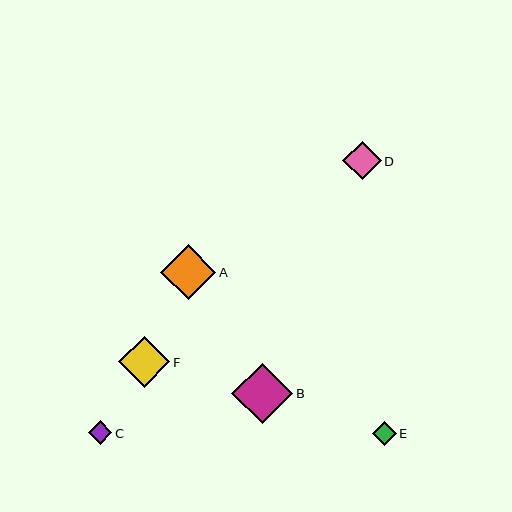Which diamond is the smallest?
Diamond C is the smallest with a size of approximately 24 pixels.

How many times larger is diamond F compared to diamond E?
Diamond F is approximately 2.1 times the size of diamond E.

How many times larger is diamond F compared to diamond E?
Diamond F is approximately 2.1 times the size of diamond E.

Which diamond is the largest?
Diamond B is the largest with a size of approximately 61 pixels.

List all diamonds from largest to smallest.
From largest to smallest: B, A, F, D, E, C.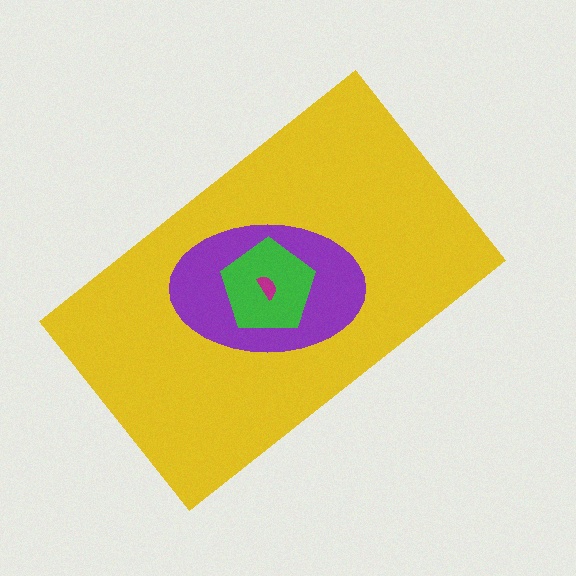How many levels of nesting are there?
4.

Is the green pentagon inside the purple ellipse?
Yes.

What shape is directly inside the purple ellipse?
The green pentagon.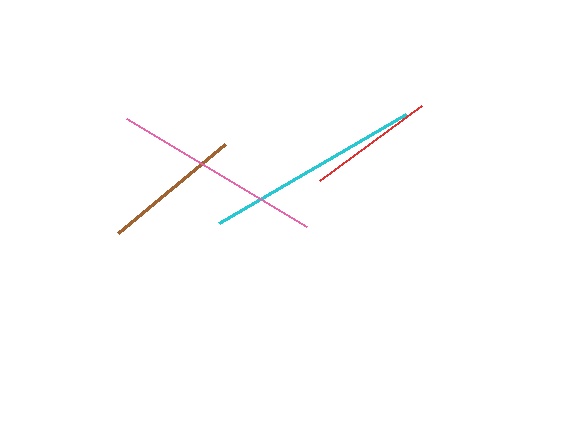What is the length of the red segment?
The red segment is approximately 126 pixels long.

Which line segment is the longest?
The cyan line is the longest at approximately 216 pixels.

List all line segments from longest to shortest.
From longest to shortest: cyan, pink, brown, red.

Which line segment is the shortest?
The red line is the shortest at approximately 126 pixels.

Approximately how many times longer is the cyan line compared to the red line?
The cyan line is approximately 1.7 times the length of the red line.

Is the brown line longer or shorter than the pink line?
The pink line is longer than the brown line.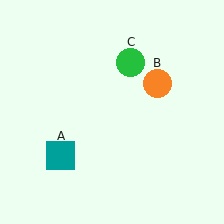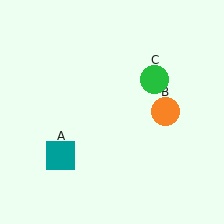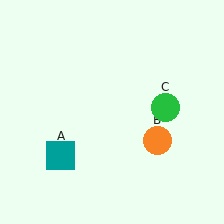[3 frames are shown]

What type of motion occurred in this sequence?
The orange circle (object B), green circle (object C) rotated clockwise around the center of the scene.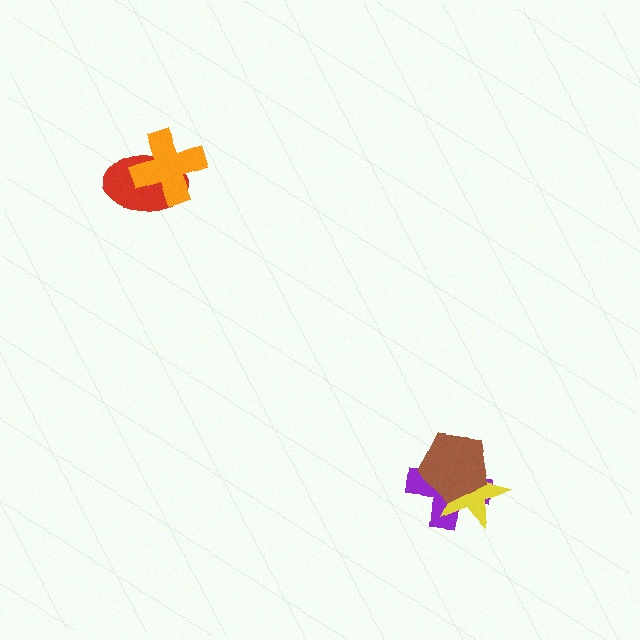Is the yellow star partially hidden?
Yes, it is partially covered by another shape.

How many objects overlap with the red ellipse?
1 object overlaps with the red ellipse.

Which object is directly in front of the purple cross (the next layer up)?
The yellow star is directly in front of the purple cross.